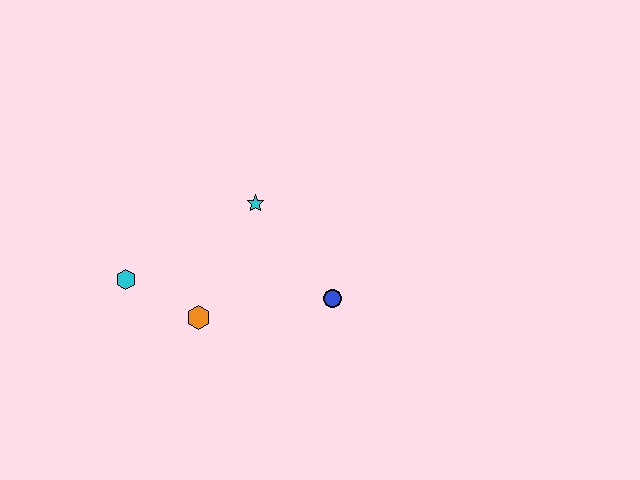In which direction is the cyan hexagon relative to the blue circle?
The cyan hexagon is to the left of the blue circle.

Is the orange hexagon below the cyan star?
Yes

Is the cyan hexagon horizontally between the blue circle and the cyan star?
No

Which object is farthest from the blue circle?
The cyan hexagon is farthest from the blue circle.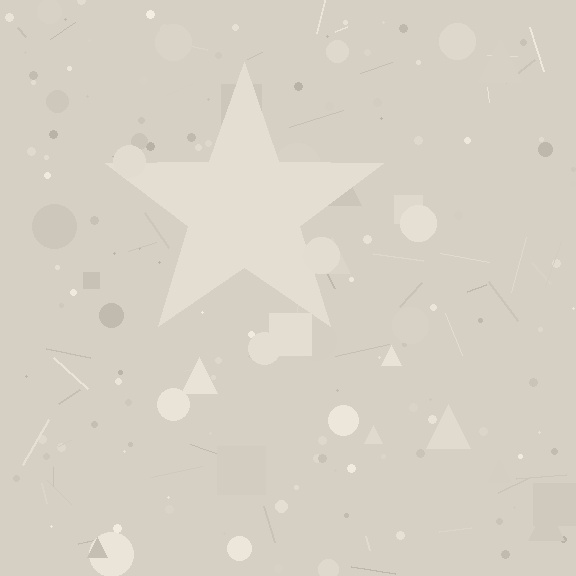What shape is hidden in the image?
A star is hidden in the image.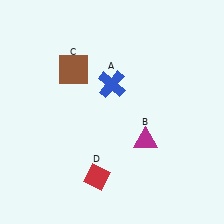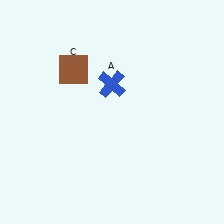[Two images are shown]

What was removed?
The red diamond (D), the magenta triangle (B) were removed in Image 2.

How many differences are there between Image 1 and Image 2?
There are 2 differences between the two images.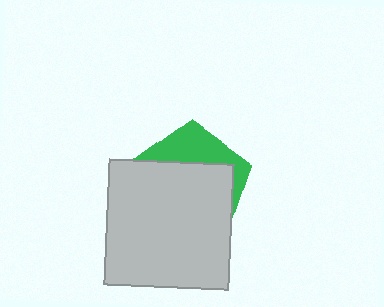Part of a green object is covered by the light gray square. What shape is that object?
It is a pentagon.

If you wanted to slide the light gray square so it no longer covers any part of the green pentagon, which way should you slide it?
Slide it down — that is the most direct way to separate the two shapes.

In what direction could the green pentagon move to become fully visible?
The green pentagon could move up. That would shift it out from behind the light gray square entirely.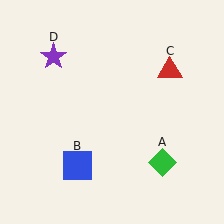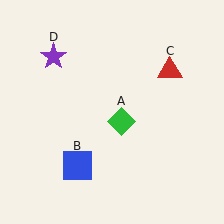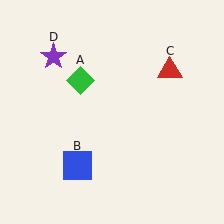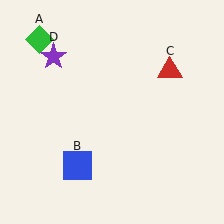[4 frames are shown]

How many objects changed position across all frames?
1 object changed position: green diamond (object A).